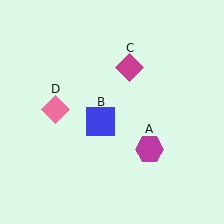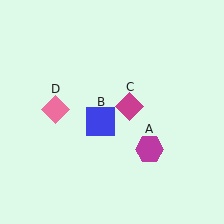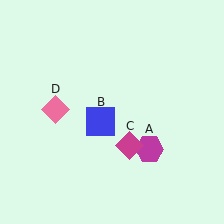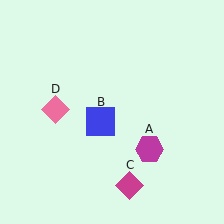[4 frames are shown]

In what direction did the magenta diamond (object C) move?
The magenta diamond (object C) moved down.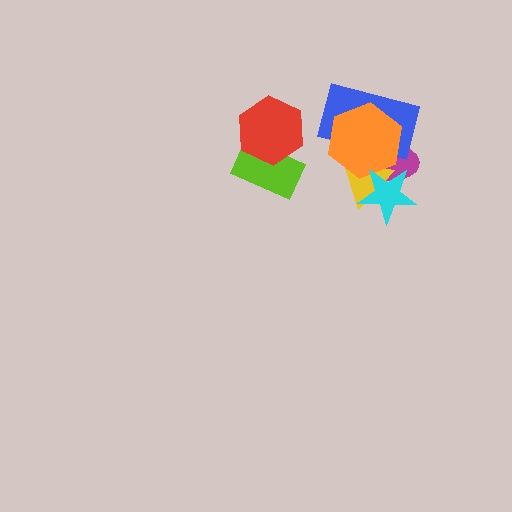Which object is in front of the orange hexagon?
The cyan star is in front of the orange hexagon.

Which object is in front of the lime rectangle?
The red hexagon is in front of the lime rectangle.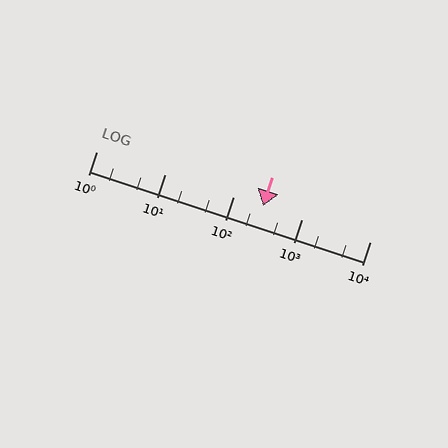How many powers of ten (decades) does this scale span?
The scale spans 4 decades, from 1 to 10000.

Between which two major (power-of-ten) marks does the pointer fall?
The pointer is between 100 and 1000.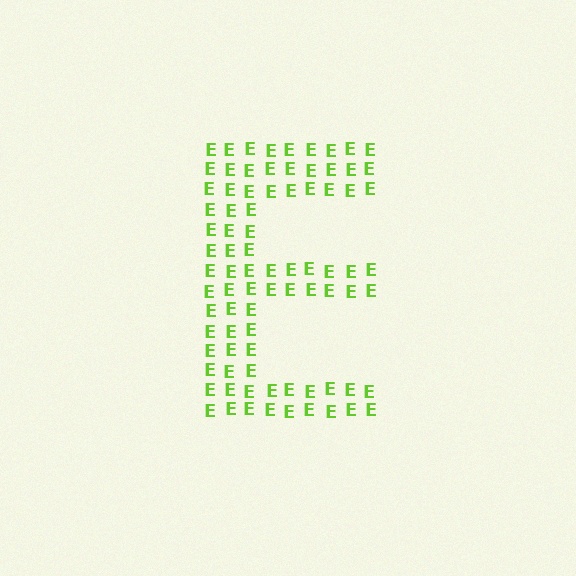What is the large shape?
The large shape is the letter E.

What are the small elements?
The small elements are letter E's.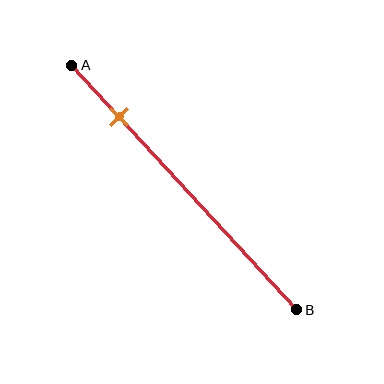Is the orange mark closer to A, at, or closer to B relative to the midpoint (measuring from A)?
The orange mark is closer to point A than the midpoint of segment AB.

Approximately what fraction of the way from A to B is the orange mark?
The orange mark is approximately 20% of the way from A to B.